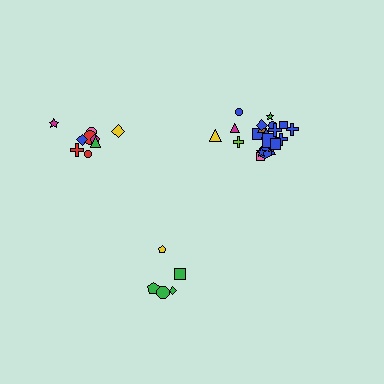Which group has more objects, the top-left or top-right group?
The top-right group.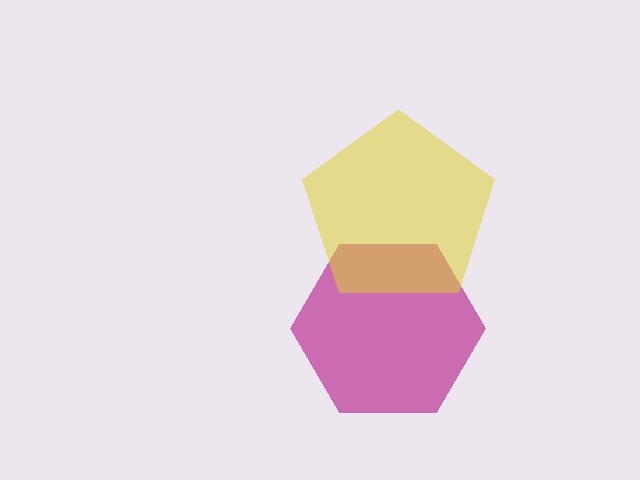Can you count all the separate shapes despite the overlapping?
Yes, there are 2 separate shapes.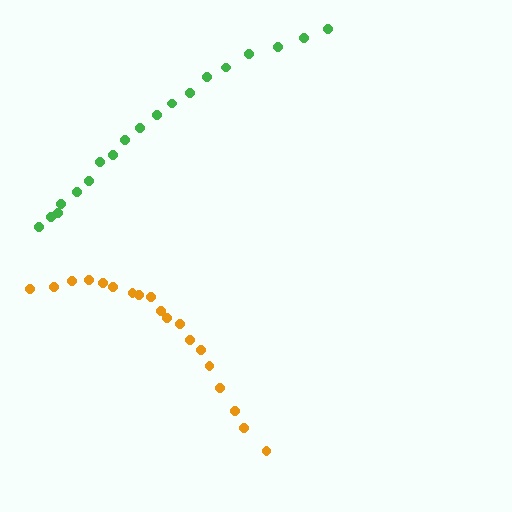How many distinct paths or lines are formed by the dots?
There are 2 distinct paths.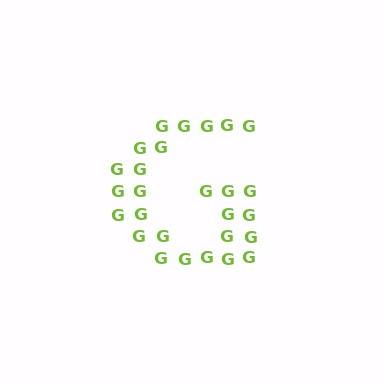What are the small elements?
The small elements are letter G's.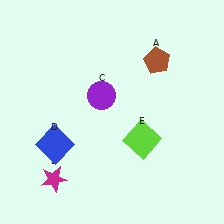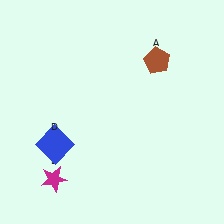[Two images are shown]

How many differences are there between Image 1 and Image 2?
There are 2 differences between the two images.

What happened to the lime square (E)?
The lime square (E) was removed in Image 2. It was in the bottom-right area of Image 1.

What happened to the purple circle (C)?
The purple circle (C) was removed in Image 2. It was in the top-left area of Image 1.